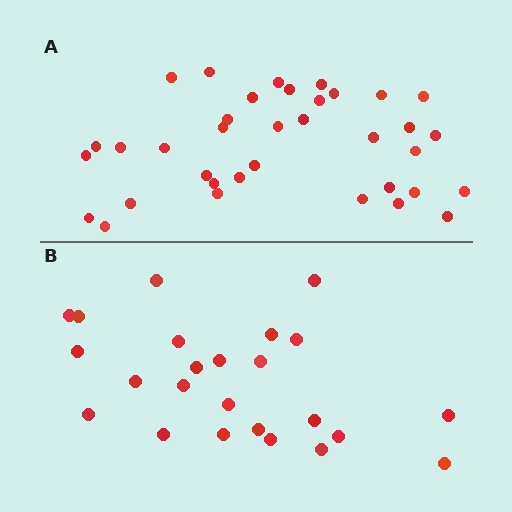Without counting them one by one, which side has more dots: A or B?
Region A (the top region) has more dots.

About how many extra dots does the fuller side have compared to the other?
Region A has roughly 12 or so more dots than region B.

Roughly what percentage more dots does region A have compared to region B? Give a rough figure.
About 50% more.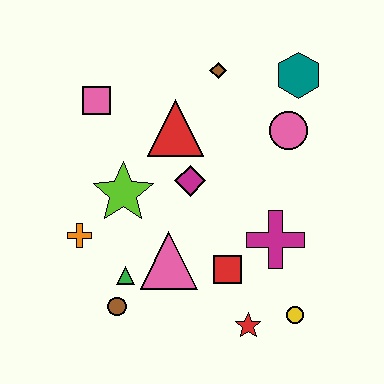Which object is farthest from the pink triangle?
The teal hexagon is farthest from the pink triangle.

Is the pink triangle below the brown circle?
No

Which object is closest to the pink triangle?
The green triangle is closest to the pink triangle.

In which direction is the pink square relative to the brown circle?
The pink square is above the brown circle.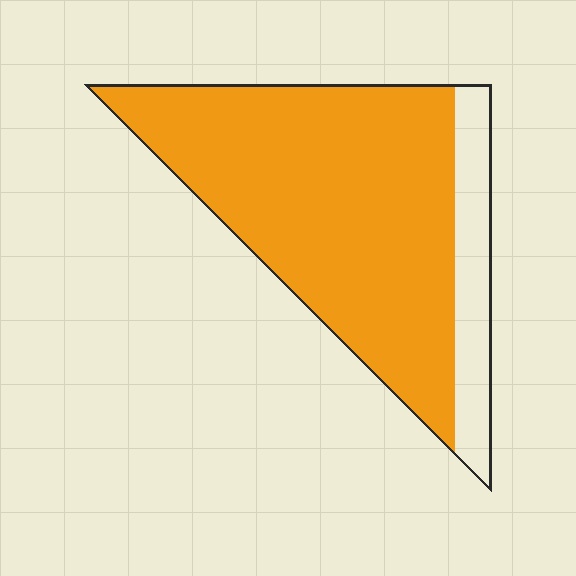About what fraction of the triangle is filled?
About five sixths (5/6).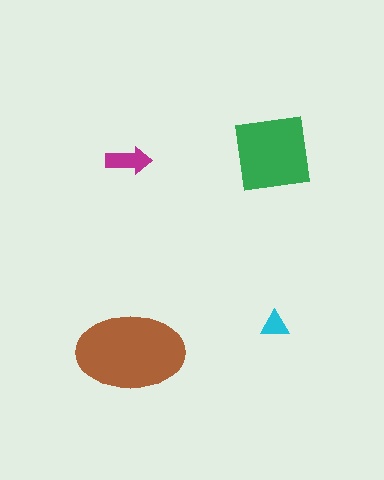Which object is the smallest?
The cyan triangle.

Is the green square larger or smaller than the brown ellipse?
Smaller.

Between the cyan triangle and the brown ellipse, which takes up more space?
The brown ellipse.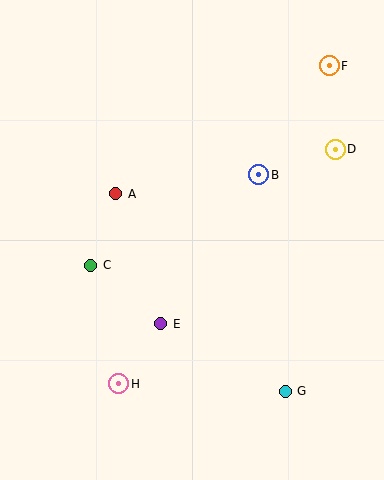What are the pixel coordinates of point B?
Point B is at (259, 175).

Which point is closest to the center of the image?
Point A at (116, 194) is closest to the center.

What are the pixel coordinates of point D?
Point D is at (335, 149).